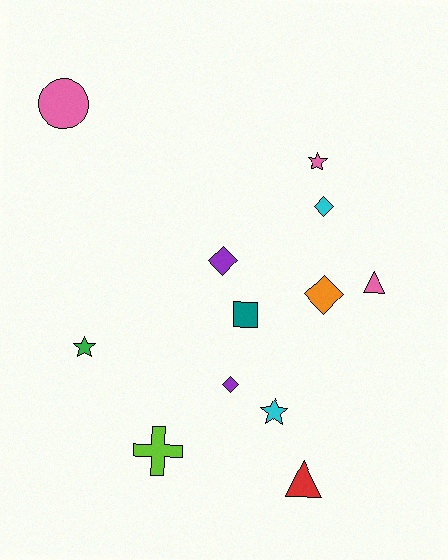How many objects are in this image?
There are 12 objects.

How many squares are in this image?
There is 1 square.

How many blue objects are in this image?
There are no blue objects.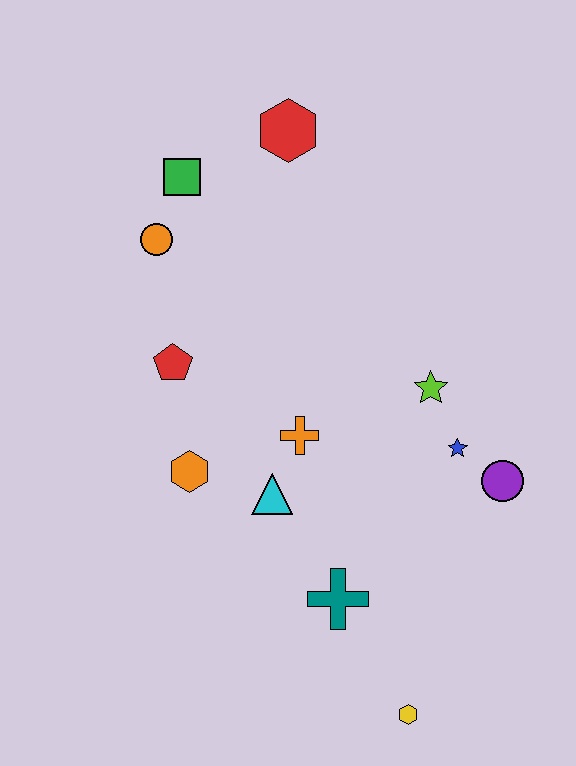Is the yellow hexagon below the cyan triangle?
Yes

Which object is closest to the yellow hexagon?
The teal cross is closest to the yellow hexagon.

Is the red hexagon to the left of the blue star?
Yes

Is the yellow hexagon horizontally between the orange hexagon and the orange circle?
No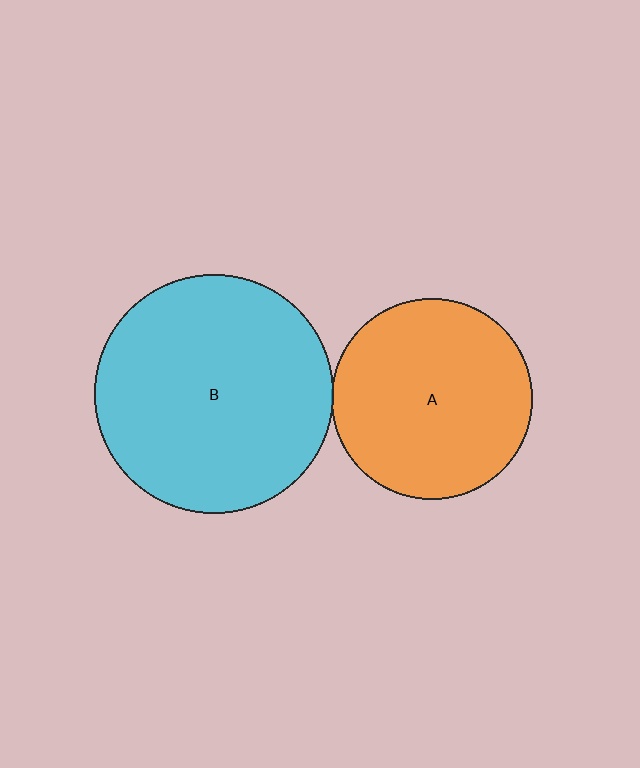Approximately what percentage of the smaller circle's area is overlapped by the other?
Approximately 5%.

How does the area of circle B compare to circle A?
Approximately 1.4 times.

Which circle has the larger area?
Circle B (cyan).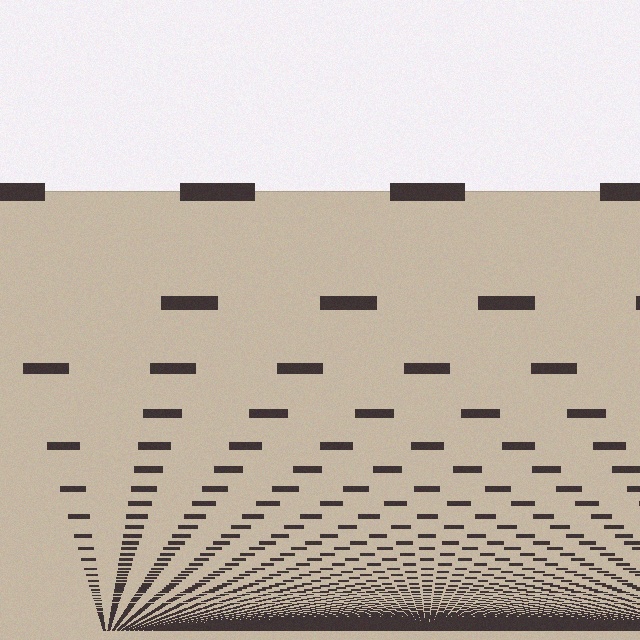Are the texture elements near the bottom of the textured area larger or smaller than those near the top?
Smaller. The gradient is inverted — elements near the bottom are smaller and denser.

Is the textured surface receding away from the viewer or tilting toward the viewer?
The surface appears to tilt toward the viewer. Texture elements get larger and sparser toward the top.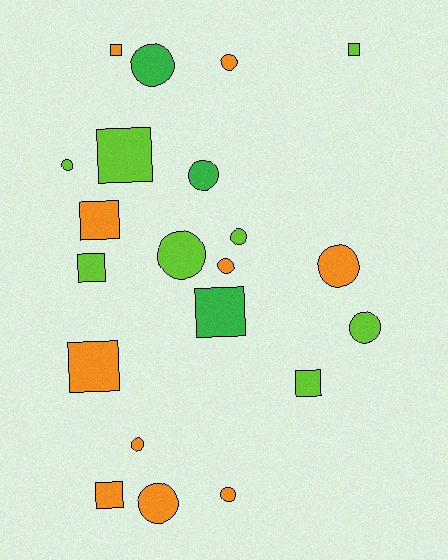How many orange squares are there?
There are 4 orange squares.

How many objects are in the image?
There are 21 objects.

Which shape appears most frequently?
Circle, with 12 objects.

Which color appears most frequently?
Orange, with 10 objects.